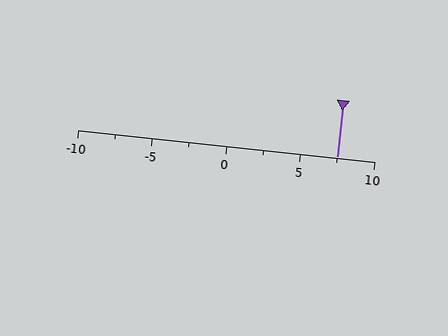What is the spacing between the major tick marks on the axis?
The major ticks are spaced 5 apart.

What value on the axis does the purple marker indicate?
The marker indicates approximately 7.5.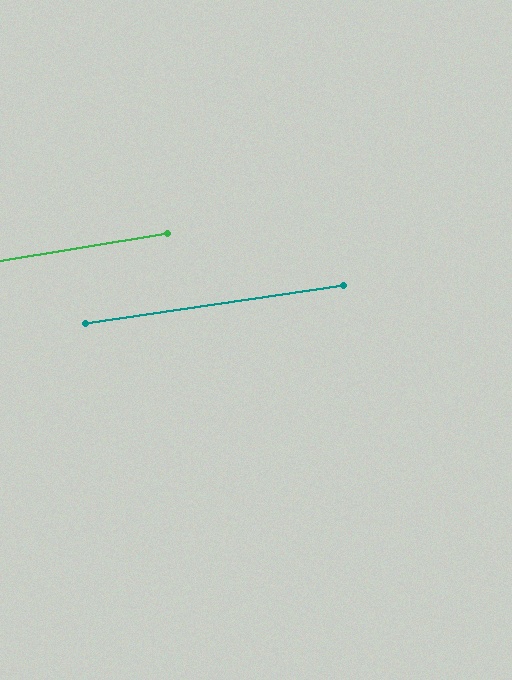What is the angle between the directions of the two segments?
Approximately 1 degree.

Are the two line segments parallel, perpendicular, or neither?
Parallel — their directions differ by only 0.8°.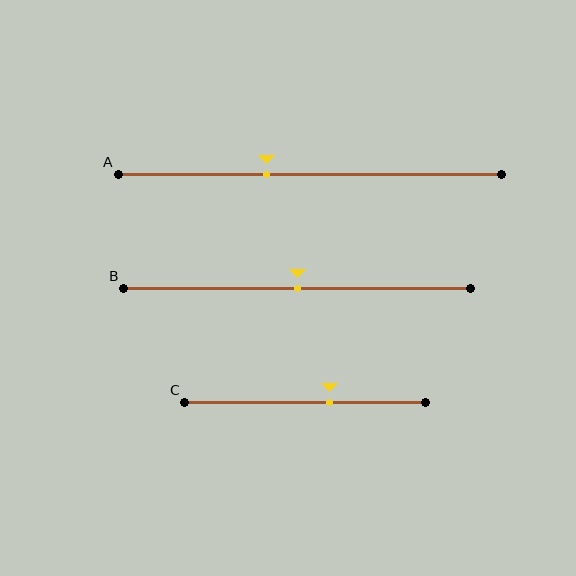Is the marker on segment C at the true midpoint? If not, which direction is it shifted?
No, the marker on segment C is shifted to the right by about 10% of the segment length.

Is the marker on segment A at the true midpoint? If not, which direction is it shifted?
No, the marker on segment A is shifted to the left by about 11% of the segment length.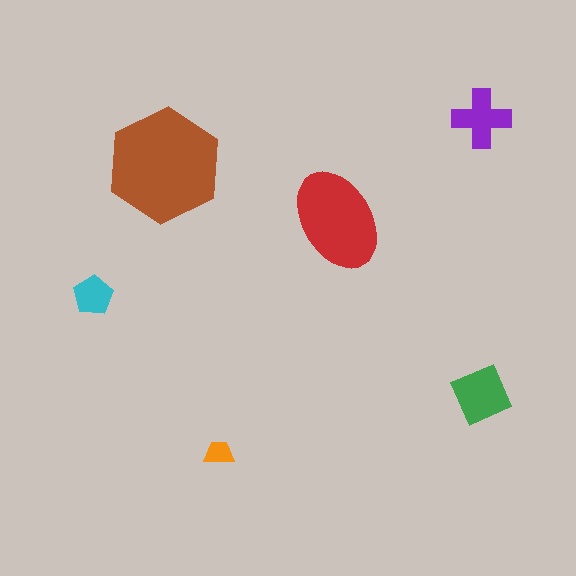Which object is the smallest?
The orange trapezoid.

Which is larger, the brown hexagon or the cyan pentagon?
The brown hexagon.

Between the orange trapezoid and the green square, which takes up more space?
The green square.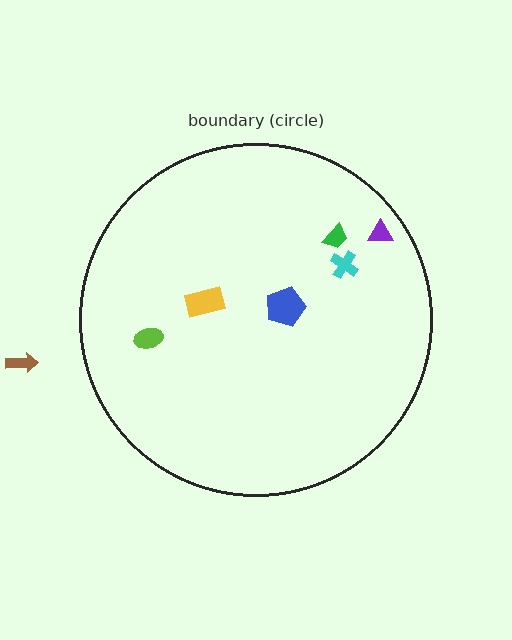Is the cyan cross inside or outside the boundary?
Inside.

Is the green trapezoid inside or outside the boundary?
Inside.